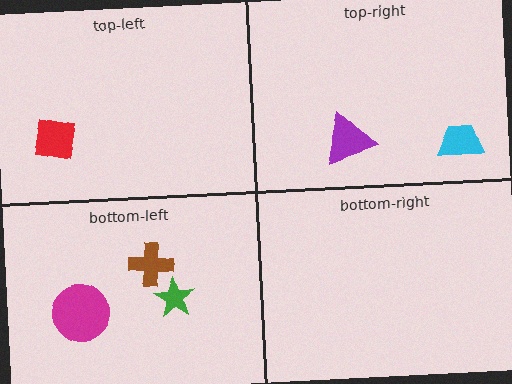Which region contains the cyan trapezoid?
The top-right region.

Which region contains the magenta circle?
The bottom-left region.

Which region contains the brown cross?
The bottom-left region.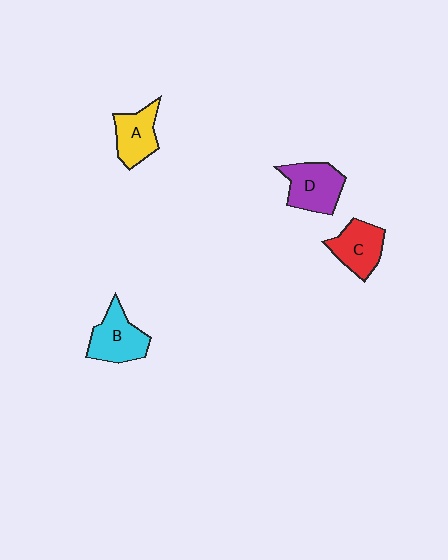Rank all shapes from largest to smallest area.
From largest to smallest: D (purple), B (cyan), C (red), A (yellow).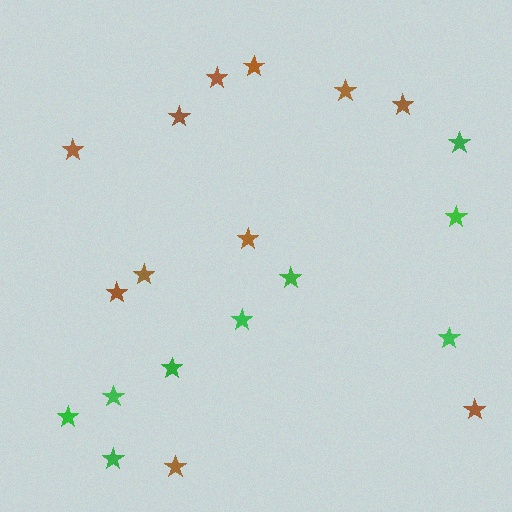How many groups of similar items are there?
There are 2 groups: one group of brown stars (11) and one group of green stars (9).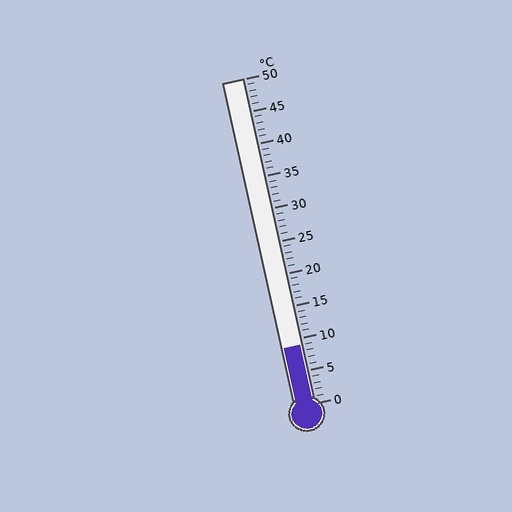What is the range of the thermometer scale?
The thermometer scale ranges from 0°C to 50°C.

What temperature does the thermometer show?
The thermometer shows approximately 9°C.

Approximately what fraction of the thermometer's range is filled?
The thermometer is filled to approximately 20% of its range.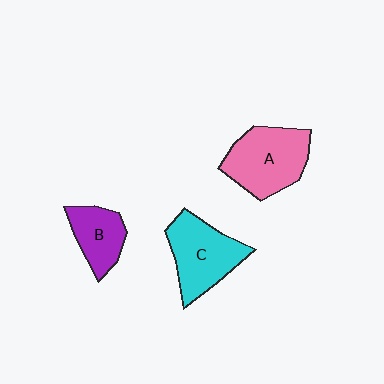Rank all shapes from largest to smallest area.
From largest to smallest: A (pink), C (cyan), B (purple).